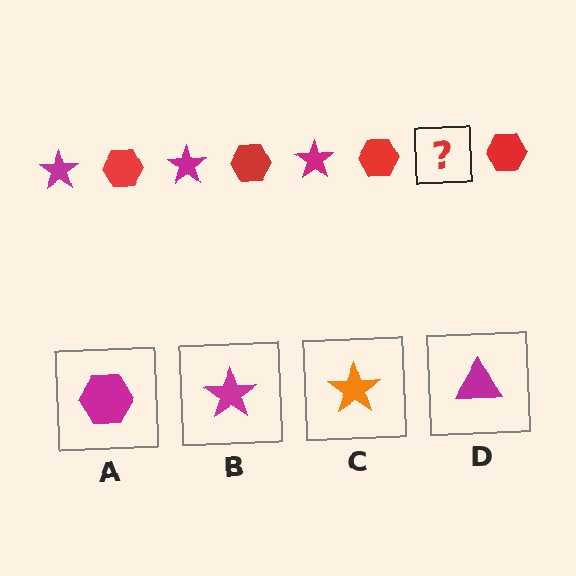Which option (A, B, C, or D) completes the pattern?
B.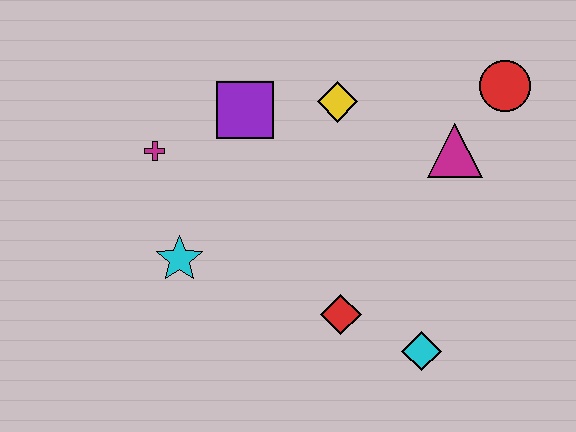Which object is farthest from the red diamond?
The red circle is farthest from the red diamond.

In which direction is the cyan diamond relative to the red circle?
The cyan diamond is below the red circle.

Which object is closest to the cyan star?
The magenta cross is closest to the cyan star.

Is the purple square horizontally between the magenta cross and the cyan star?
No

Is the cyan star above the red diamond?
Yes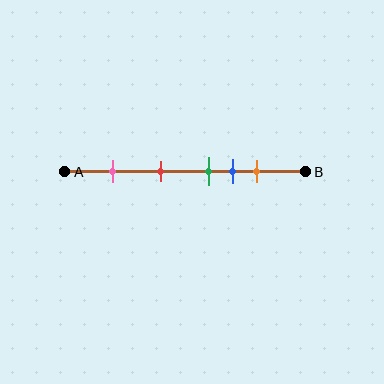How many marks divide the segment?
There are 5 marks dividing the segment.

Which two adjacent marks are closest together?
The green and blue marks are the closest adjacent pair.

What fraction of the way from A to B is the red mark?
The red mark is approximately 40% (0.4) of the way from A to B.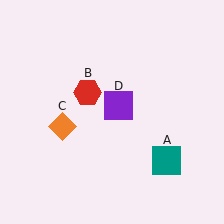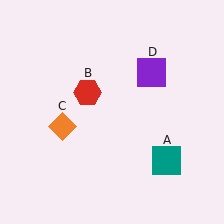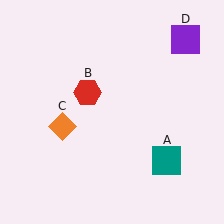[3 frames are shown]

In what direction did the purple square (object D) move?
The purple square (object D) moved up and to the right.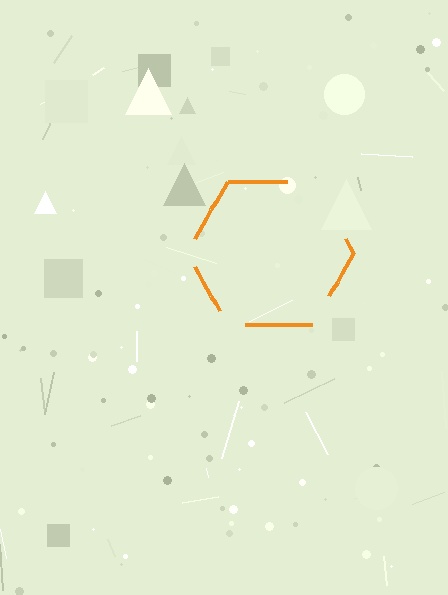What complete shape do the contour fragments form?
The contour fragments form a hexagon.